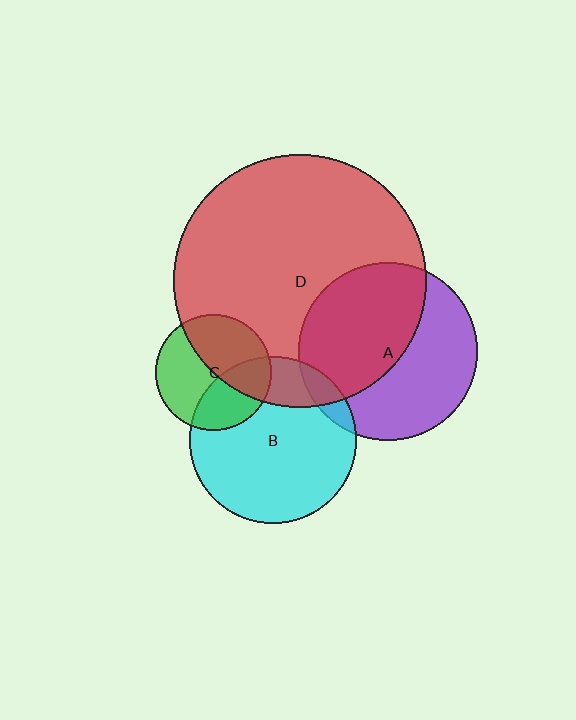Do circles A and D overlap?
Yes.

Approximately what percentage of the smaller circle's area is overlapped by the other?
Approximately 50%.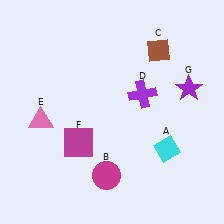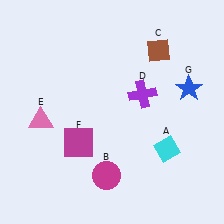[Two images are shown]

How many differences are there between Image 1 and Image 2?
There is 1 difference between the two images.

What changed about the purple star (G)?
In Image 1, G is purple. In Image 2, it changed to blue.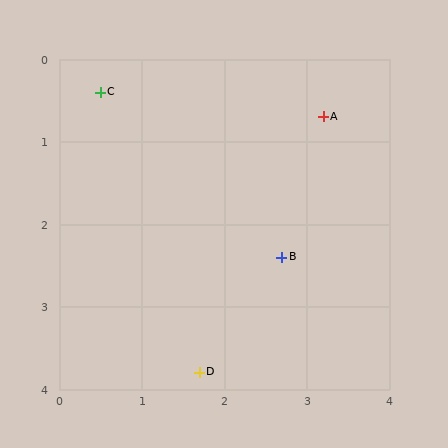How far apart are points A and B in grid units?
Points A and B are about 1.8 grid units apart.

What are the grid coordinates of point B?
Point B is at approximately (2.7, 2.4).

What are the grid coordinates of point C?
Point C is at approximately (0.5, 0.4).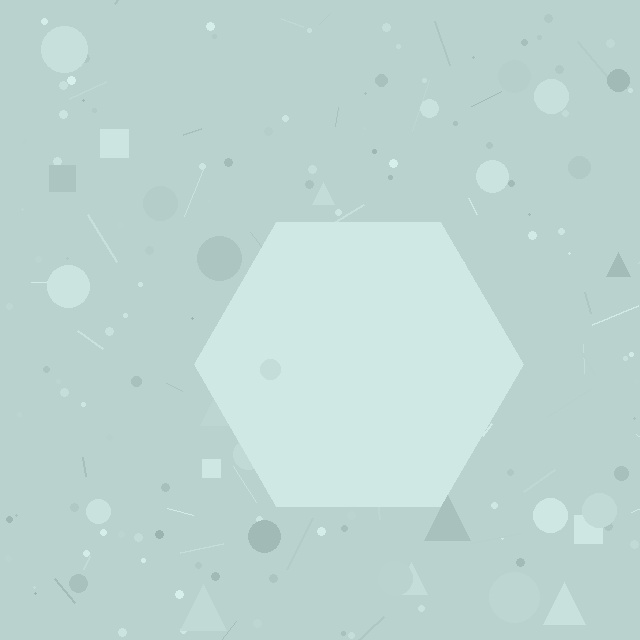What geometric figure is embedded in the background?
A hexagon is embedded in the background.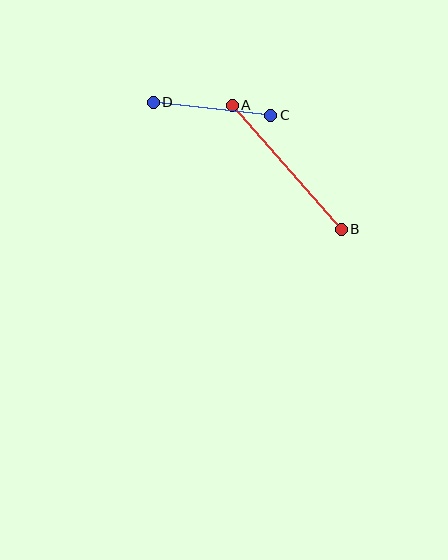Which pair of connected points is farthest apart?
Points A and B are farthest apart.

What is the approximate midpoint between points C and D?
The midpoint is at approximately (212, 109) pixels.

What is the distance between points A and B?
The distance is approximately 165 pixels.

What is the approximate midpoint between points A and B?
The midpoint is at approximately (287, 167) pixels.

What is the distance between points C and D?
The distance is approximately 119 pixels.